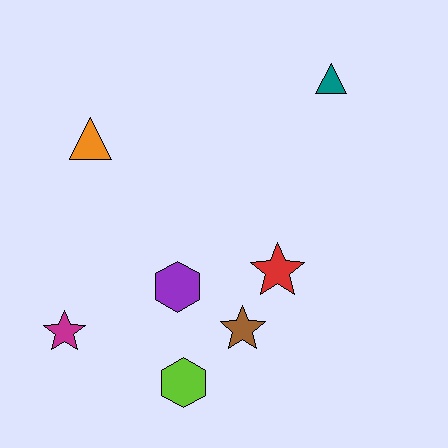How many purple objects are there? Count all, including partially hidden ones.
There is 1 purple object.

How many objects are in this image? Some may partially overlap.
There are 7 objects.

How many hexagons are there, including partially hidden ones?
There are 2 hexagons.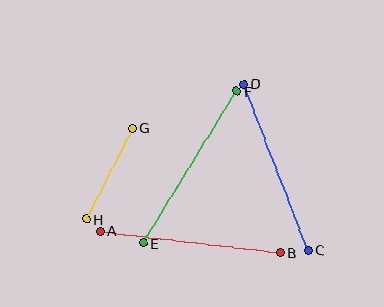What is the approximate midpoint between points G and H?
The midpoint is at approximately (109, 174) pixels.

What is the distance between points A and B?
The distance is approximately 181 pixels.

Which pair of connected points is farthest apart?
Points A and B are farthest apart.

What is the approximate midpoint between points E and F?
The midpoint is at approximately (190, 167) pixels.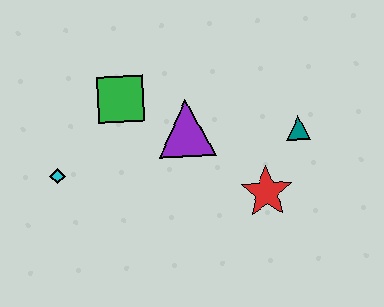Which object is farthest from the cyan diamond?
The teal triangle is farthest from the cyan diamond.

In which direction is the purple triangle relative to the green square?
The purple triangle is to the right of the green square.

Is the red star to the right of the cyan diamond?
Yes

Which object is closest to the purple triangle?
The green square is closest to the purple triangle.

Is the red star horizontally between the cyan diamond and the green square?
No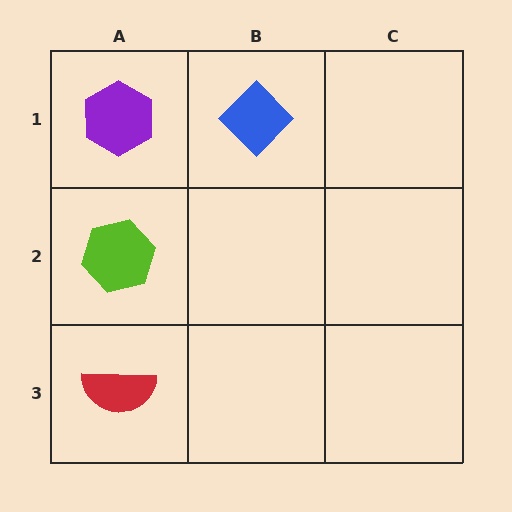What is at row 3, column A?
A red semicircle.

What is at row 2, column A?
A lime hexagon.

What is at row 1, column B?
A blue diamond.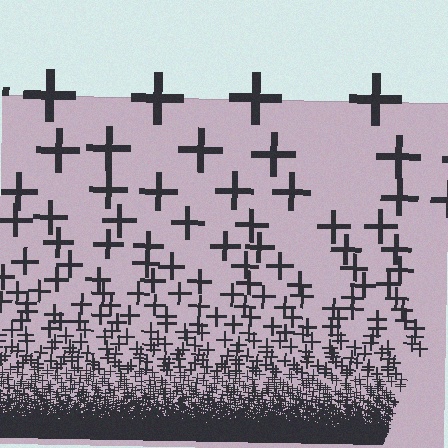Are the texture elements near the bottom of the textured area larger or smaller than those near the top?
Smaller. The gradient is inverted — elements near the bottom are smaller and denser.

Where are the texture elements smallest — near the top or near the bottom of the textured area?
Near the bottom.